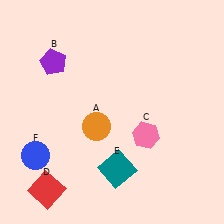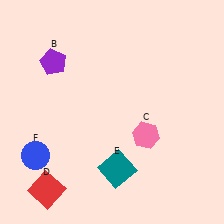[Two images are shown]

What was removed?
The orange circle (A) was removed in Image 2.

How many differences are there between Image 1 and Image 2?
There is 1 difference between the two images.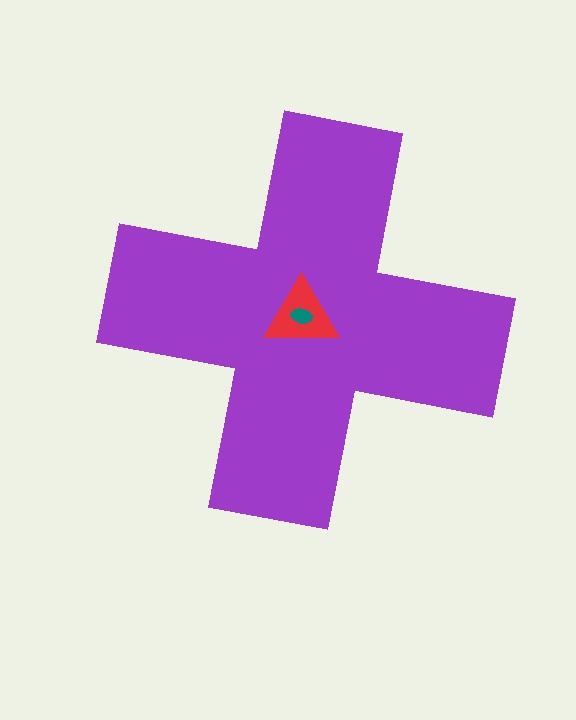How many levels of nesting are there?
3.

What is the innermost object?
The teal ellipse.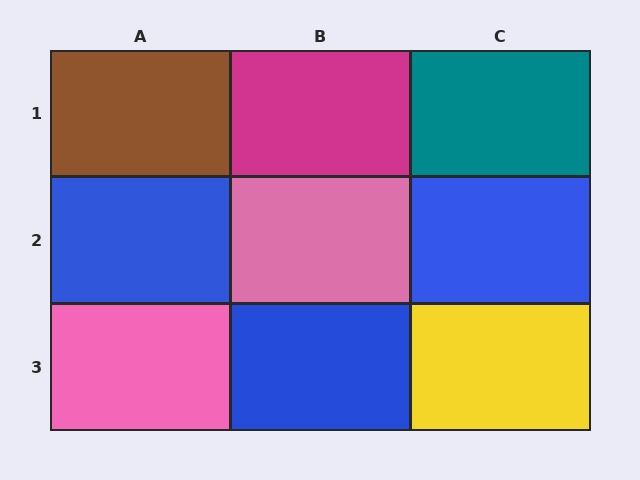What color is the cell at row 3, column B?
Blue.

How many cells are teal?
1 cell is teal.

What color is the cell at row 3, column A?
Pink.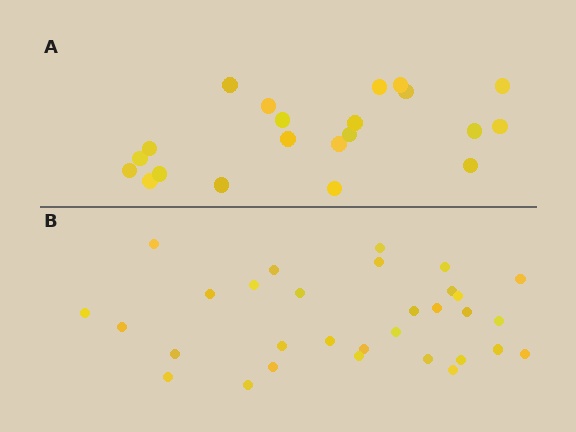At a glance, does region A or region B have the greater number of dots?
Region B (the bottom region) has more dots.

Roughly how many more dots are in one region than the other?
Region B has roughly 10 or so more dots than region A.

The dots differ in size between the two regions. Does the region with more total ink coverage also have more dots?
No. Region A has more total ink coverage because its dots are larger, but region B actually contains more individual dots. Total area can be misleading — the number of items is what matters here.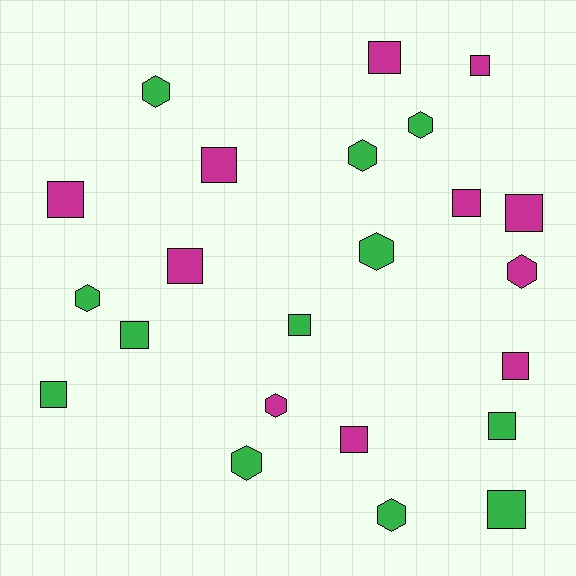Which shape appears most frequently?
Square, with 14 objects.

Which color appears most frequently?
Green, with 12 objects.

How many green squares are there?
There are 5 green squares.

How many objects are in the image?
There are 23 objects.